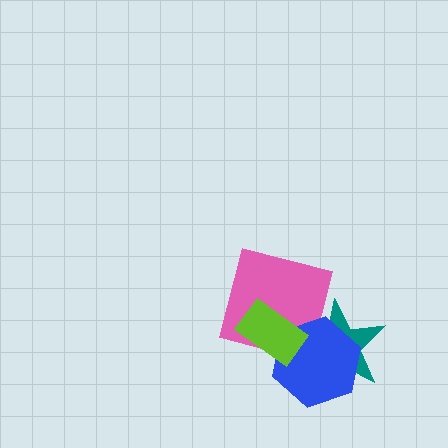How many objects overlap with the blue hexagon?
3 objects overlap with the blue hexagon.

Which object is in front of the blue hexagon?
The lime rectangle is in front of the blue hexagon.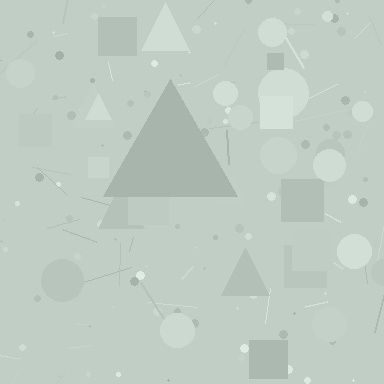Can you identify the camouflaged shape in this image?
The camouflaged shape is a triangle.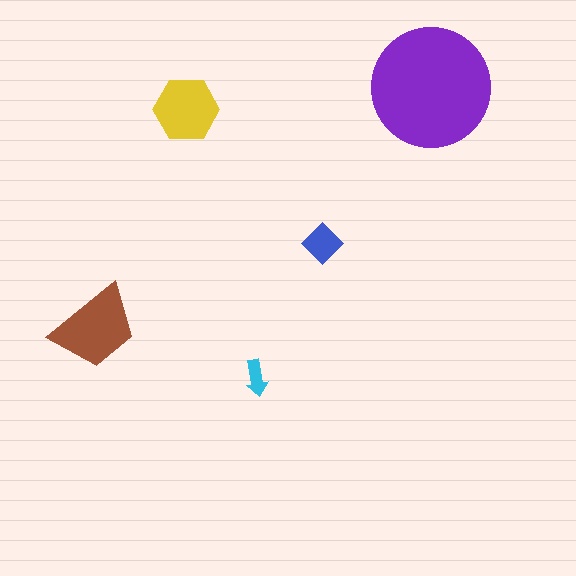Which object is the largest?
The purple circle.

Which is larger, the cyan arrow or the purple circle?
The purple circle.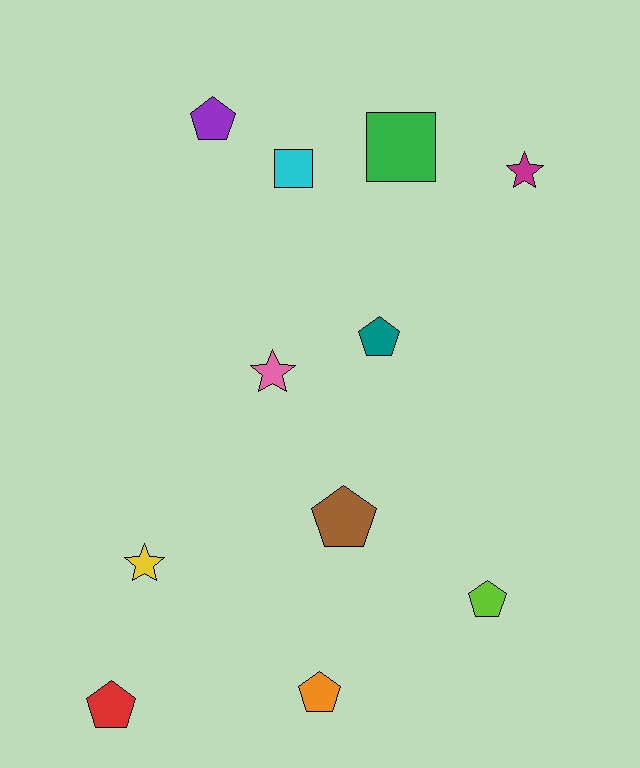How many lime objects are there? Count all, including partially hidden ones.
There is 1 lime object.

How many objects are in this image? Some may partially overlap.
There are 11 objects.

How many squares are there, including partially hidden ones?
There are 2 squares.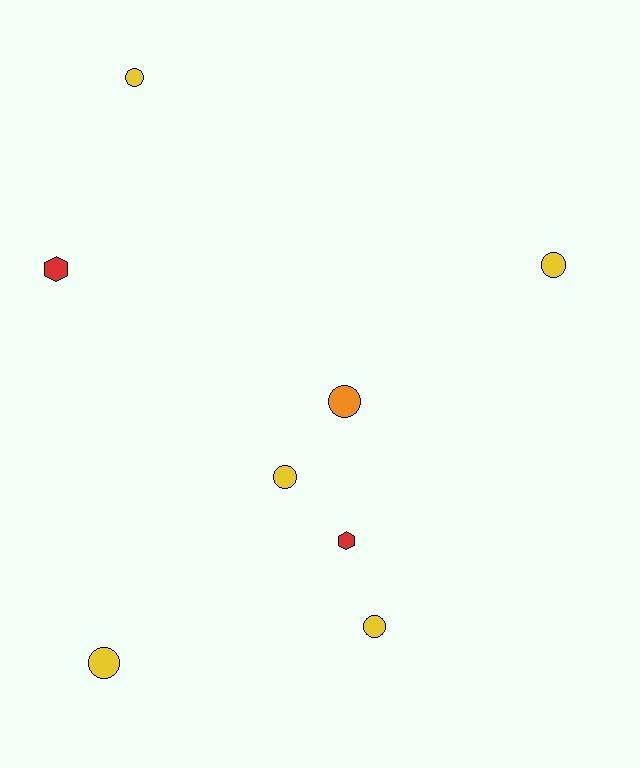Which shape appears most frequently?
Circle, with 6 objects.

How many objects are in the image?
There are 8 objects.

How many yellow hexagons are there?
There are no yellow hexagons.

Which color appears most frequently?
Yellow, with 5 objects.